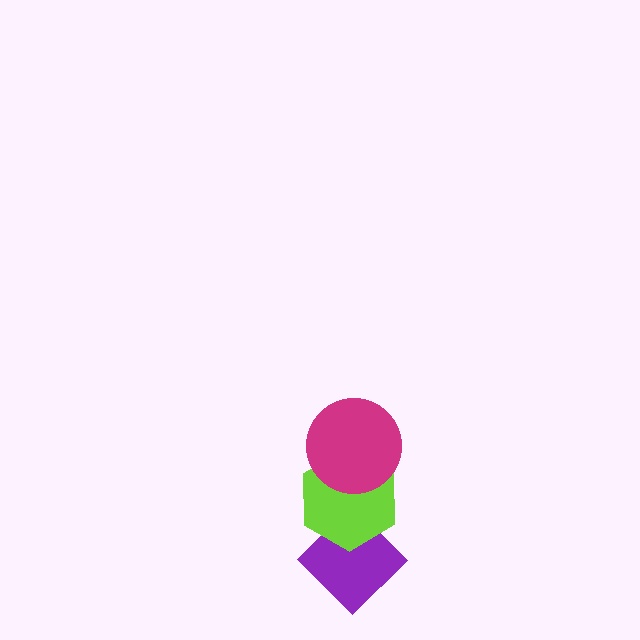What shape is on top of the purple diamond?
The lime hexagon is on top of the purple diamond.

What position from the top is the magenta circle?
The magenta circle is 1st from the top.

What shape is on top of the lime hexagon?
The magenta circle is on top of the lime hexagon.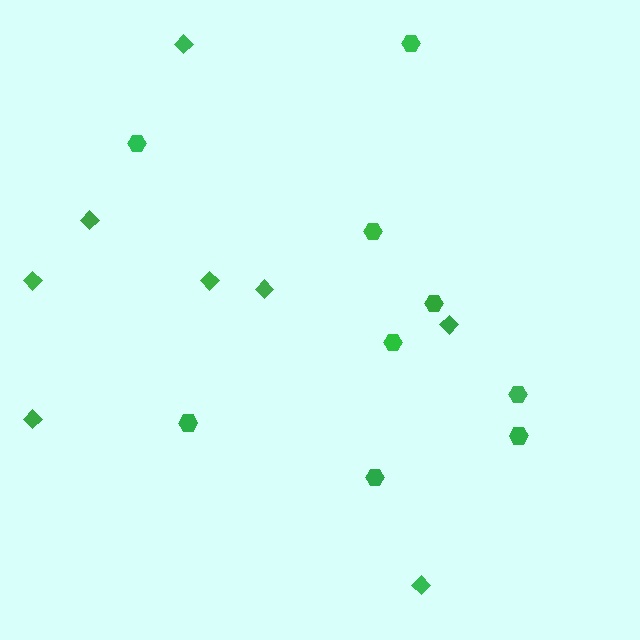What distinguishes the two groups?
There are 2 groups: one group of hexagons (9) and one group of diamonds (8).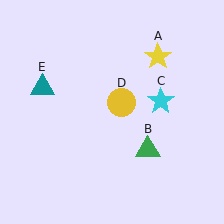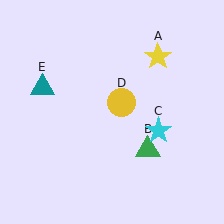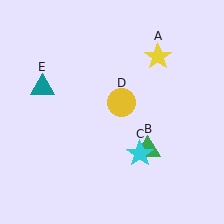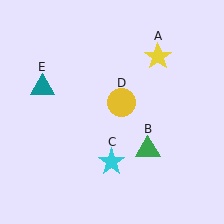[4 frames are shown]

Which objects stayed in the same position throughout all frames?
Yellow star (object A) and green triangle (object B) and yellow circle (object D) and teal triangle (object E) remained stationary.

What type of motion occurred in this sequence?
The cyan star (object C) rotated clockwise around the center of the scene.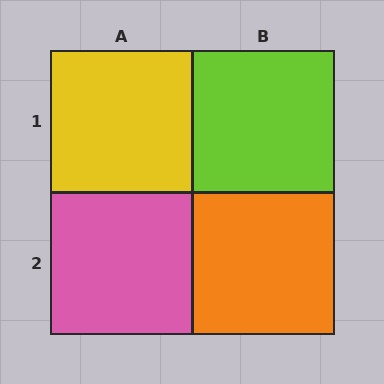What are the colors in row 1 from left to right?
Yellow, lime.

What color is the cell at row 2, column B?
Orange.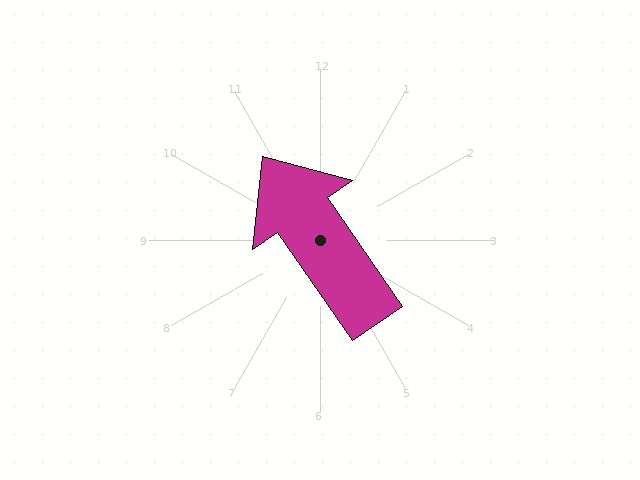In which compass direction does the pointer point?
Northwest.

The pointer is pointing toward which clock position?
Roughly 11 o'clock.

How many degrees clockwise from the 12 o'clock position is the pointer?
Approximately 326 degrees.